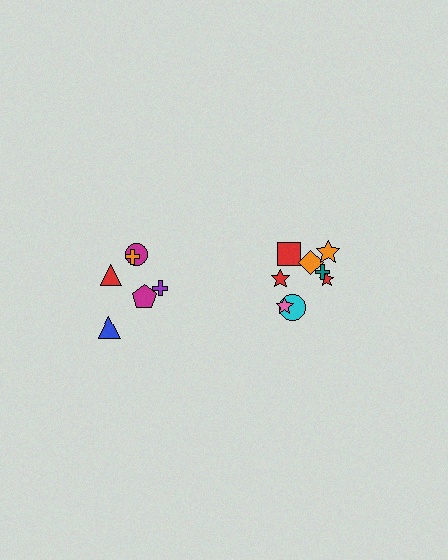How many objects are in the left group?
There are 6 objects.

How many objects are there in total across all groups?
There are 14 objects.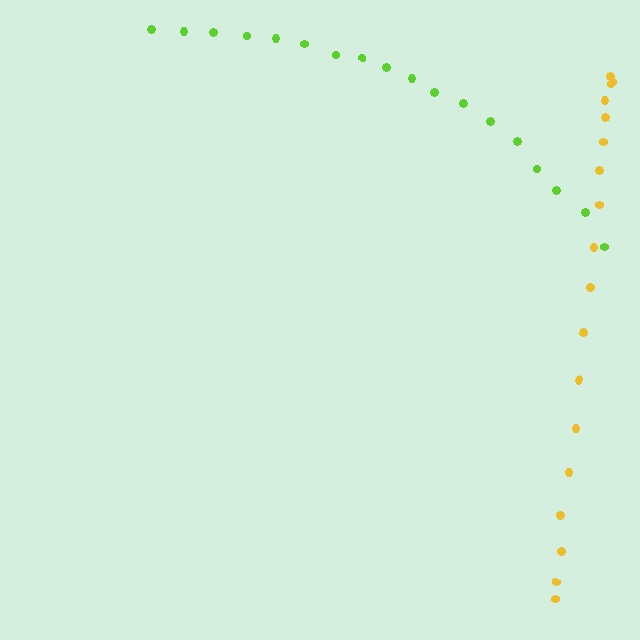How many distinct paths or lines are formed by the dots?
There are 2 distinct paths.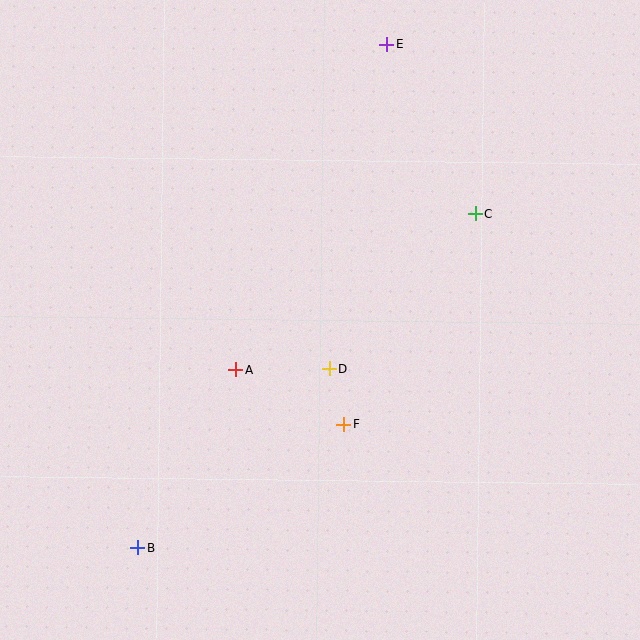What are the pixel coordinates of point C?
Point C is at (476, 214).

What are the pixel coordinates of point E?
Point E is at (387, 44).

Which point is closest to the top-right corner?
Point E is closest to the top-right corner.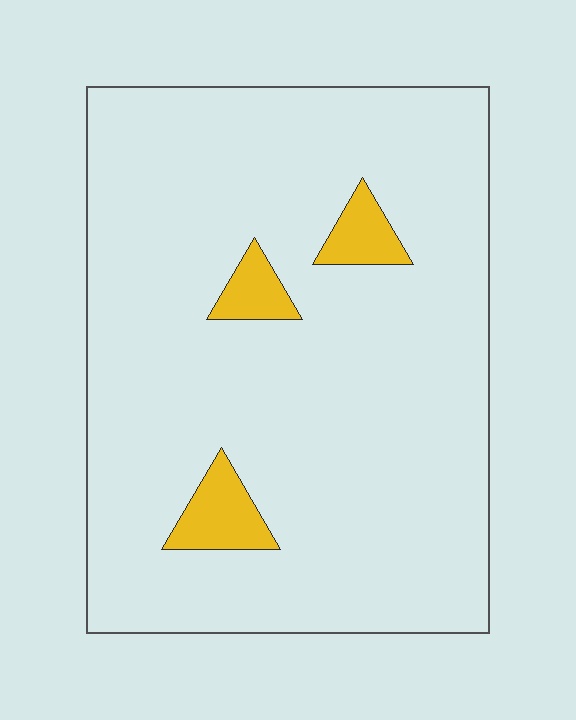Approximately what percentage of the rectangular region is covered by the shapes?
Approximately 5%.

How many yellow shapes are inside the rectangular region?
3.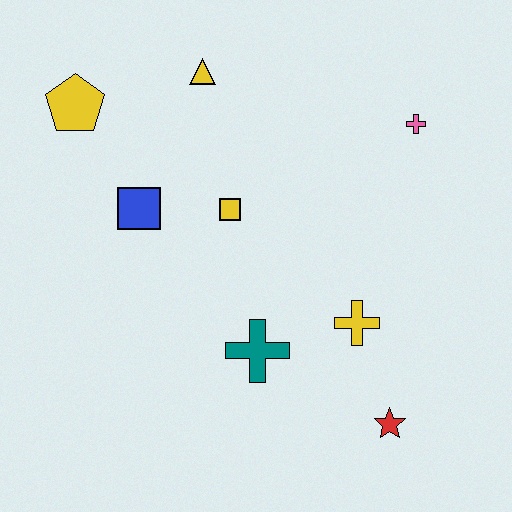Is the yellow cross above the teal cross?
Yes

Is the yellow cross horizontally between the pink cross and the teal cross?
Yes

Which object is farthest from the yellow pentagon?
The red star is farthest from the yellow pentagon.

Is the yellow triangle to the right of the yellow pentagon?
Yes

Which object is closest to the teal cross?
The yellow cross is closest to the teal cross.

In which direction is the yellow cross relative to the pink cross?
The yellow cross is below the pink cross.